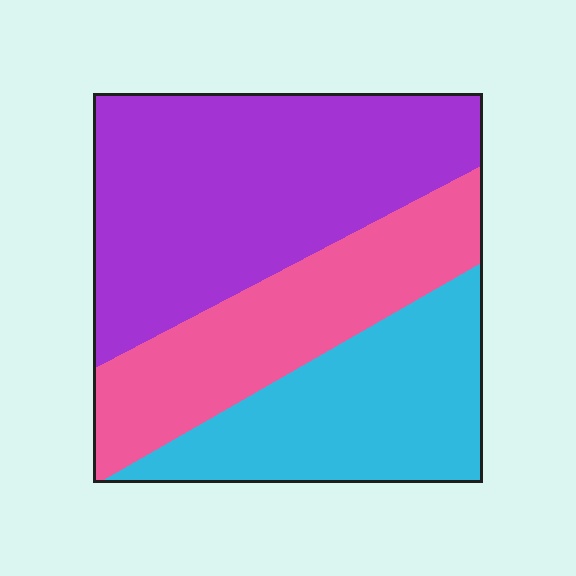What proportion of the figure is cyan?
Cyan takes up between a quarter and a half of the figure.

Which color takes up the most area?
Purple, at roughly 45%.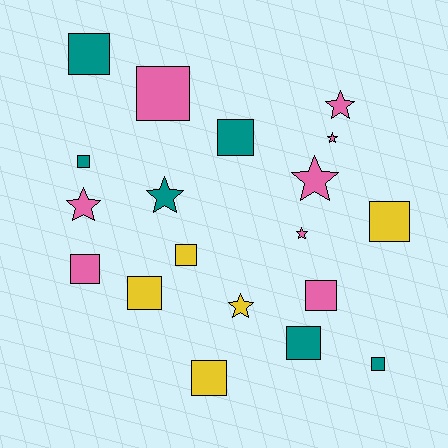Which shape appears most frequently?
Square, with 12 objects.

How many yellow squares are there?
There are 4 yellow squares.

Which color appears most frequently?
Pink, with 8 objects.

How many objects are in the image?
There are 19 objects.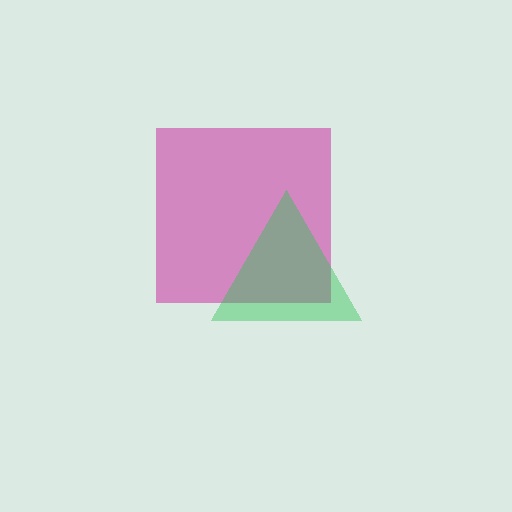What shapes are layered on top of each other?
The layered shapes are: a magenta square, a green triangle.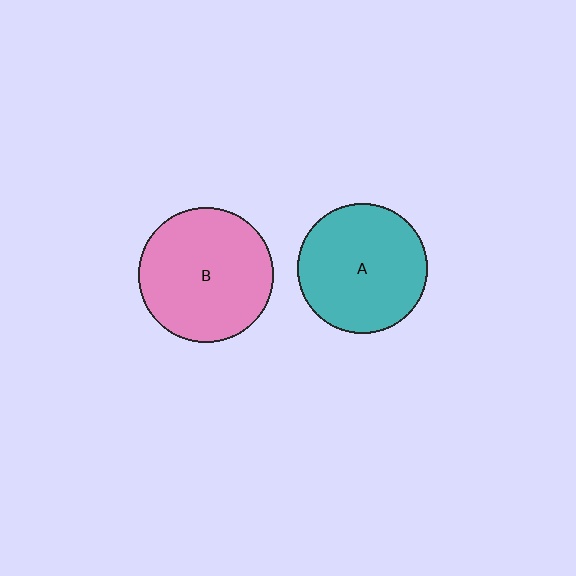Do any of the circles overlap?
No, none of the circles overlap.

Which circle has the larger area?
Circle B (pink).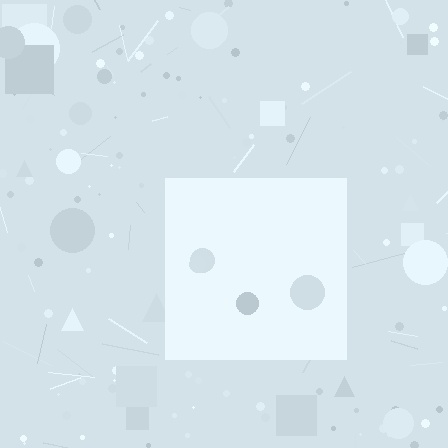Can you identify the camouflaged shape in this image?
The camouflaged shape is a square.